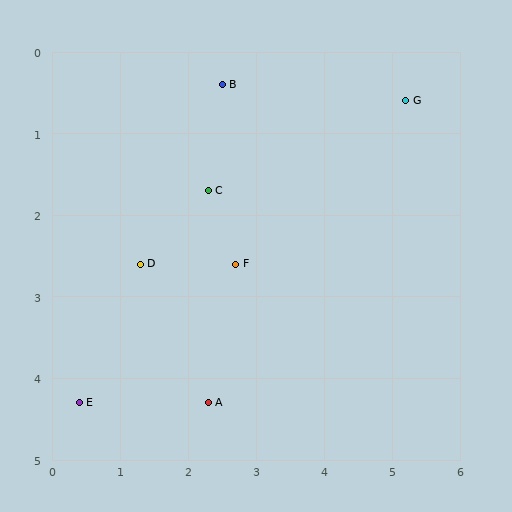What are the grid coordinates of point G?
Point G is at approximately (5.2, 0.6).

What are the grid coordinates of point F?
Point F is at approximately (2.7, 2.6).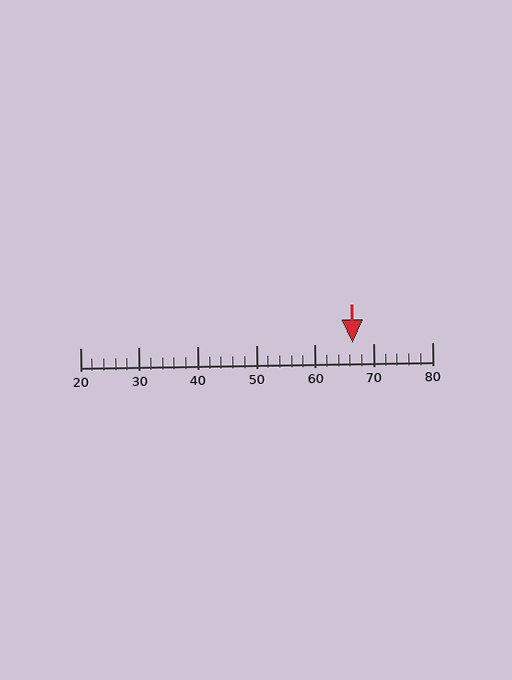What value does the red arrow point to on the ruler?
The red arrow points to approximately 66.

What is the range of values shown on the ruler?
The ruler shows values from 20 to 80.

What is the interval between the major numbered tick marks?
The major tick marks are spaced 10 units apart.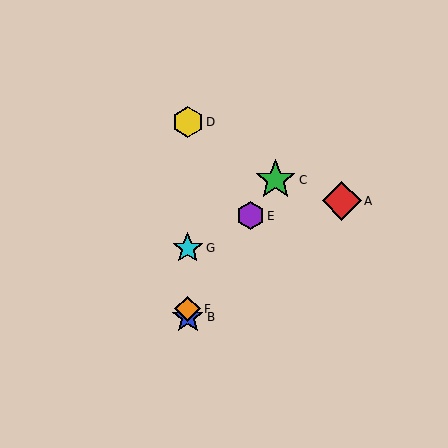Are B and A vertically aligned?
No, B is at x≈188 and A is at x≈342.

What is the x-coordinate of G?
Object G is at x≈188.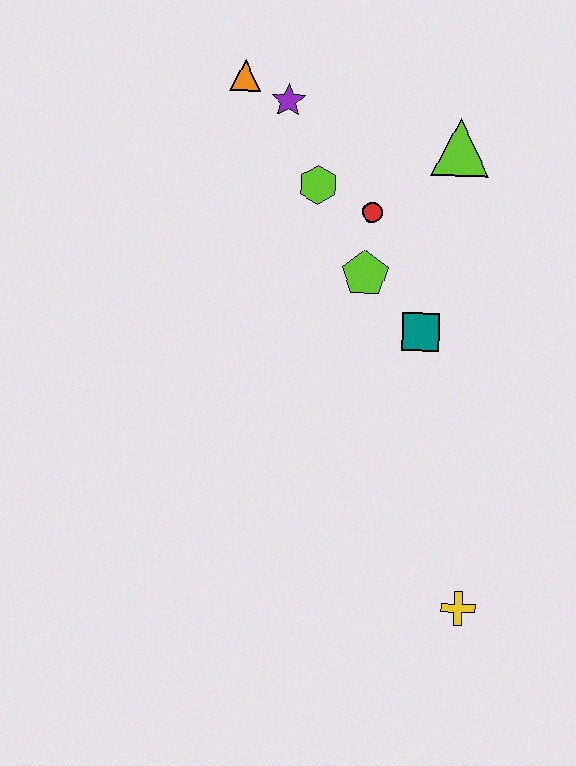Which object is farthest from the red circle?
The yellow cross is farthest from the red circle.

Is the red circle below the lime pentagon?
No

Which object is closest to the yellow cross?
The teal square is closest to the yellow cross.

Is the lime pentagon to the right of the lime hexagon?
Yes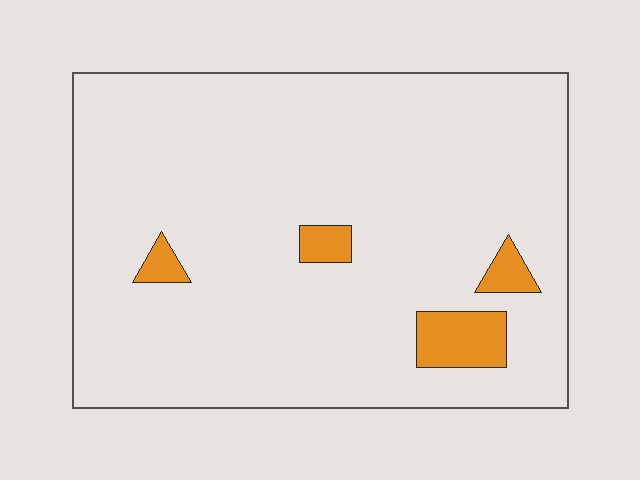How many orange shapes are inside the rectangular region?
4.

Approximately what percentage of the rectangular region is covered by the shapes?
Approximately 5%.